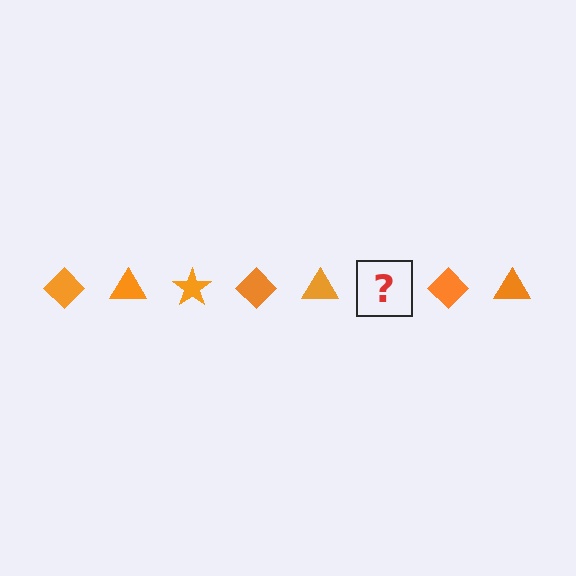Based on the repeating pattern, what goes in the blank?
The blank should be an orange star.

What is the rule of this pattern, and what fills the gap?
The rule is that the pattern cycles through diamond, triangle, star shapes in orange. The gap should be filled with an orange star.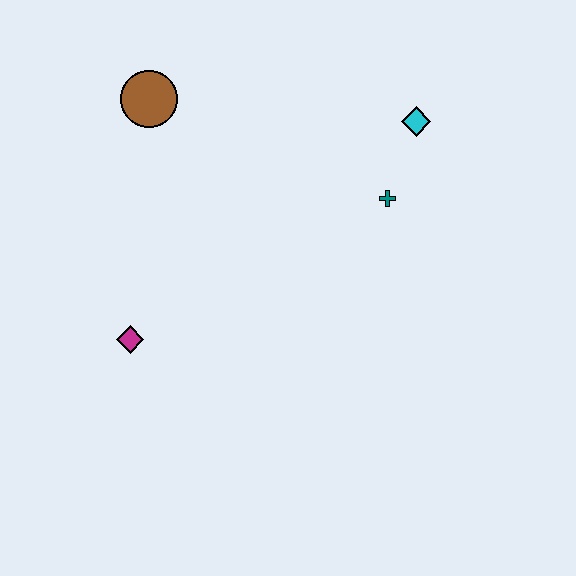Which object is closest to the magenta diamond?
The brown circle is closest to the magenta diamond.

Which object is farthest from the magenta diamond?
The cyan diamond is farthest from the magenta diamond.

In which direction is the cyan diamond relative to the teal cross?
The cyan diamond is above the teal cross.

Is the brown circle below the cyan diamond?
No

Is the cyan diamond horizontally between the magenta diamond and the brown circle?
No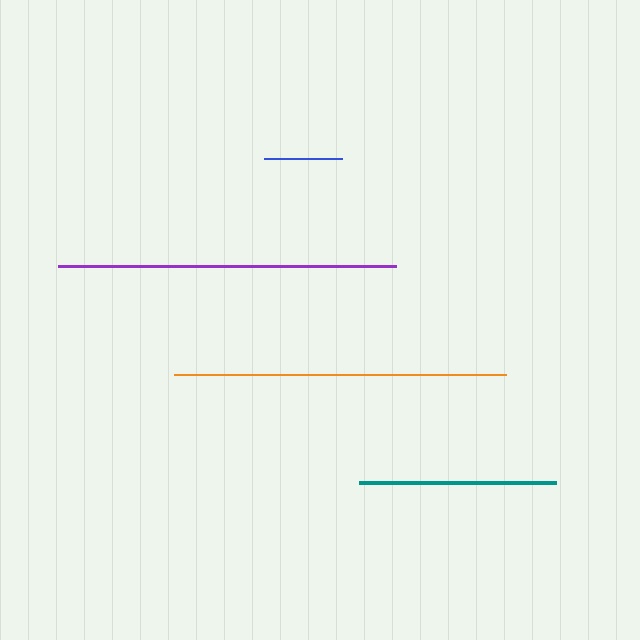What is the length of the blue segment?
The blue segment is approximately 78 pixels long.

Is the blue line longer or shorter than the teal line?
The teal line is longer than the blue line.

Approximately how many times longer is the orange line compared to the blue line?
The orange line is approximately 4.3 times the length of the blue line.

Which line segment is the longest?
The purple line is the longest at approximately 339 pixels.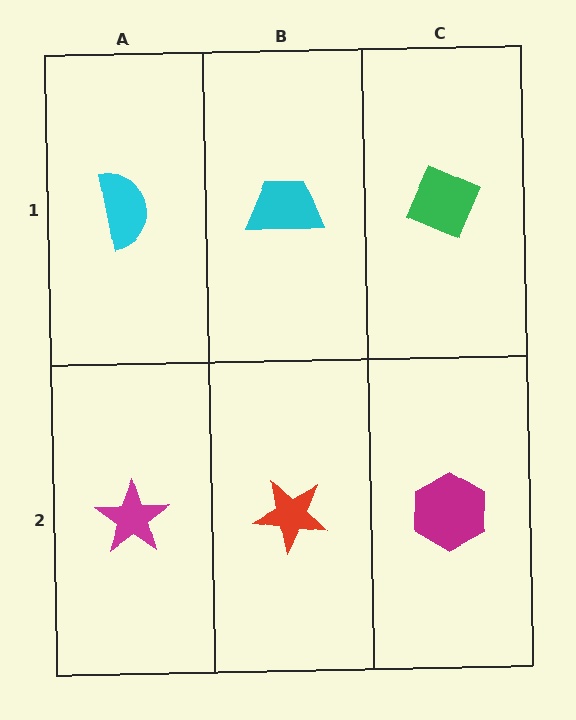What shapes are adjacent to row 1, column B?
A red star (row 2, column B), a cyan semicircle (row 1, column A), a green diamond (row 1, column C).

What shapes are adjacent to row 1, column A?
A magenta star (row 2, column A), a cyan trapezoid (row 1, column B).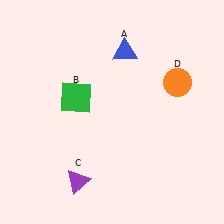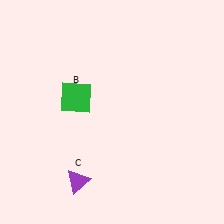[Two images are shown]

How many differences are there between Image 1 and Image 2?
There are 2 differences between the two images.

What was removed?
The blue triangle (A), the orange circle (D) were removed in Image 2.